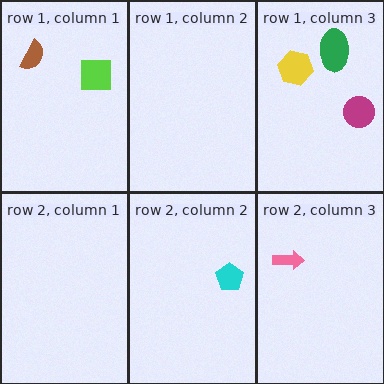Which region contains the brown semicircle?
The row 1, column 1 region.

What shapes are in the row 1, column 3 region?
The green ellipse, the magenta circle, the yellow hexagon.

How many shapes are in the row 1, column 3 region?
3.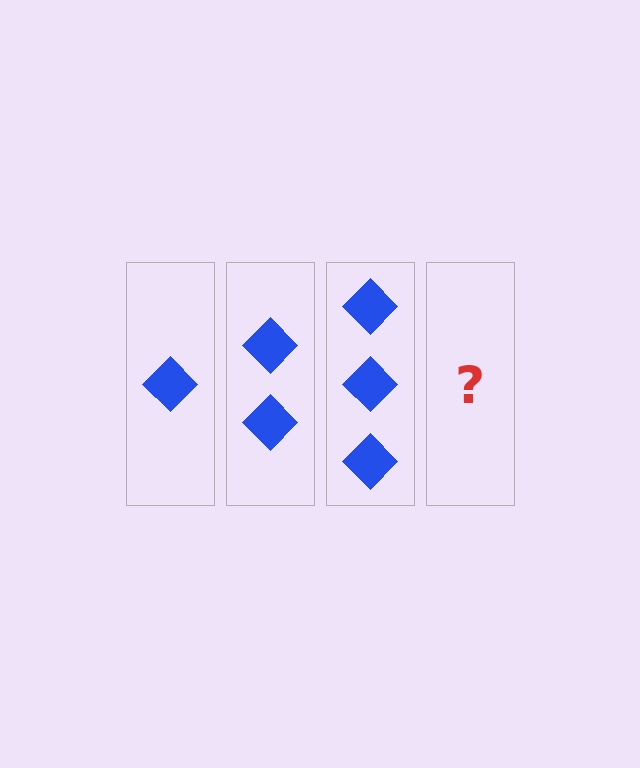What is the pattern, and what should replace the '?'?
The pattern is that each step adds one more diamond. The '?' should be 4 diamonds.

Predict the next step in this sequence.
The next step is 4 diamonds.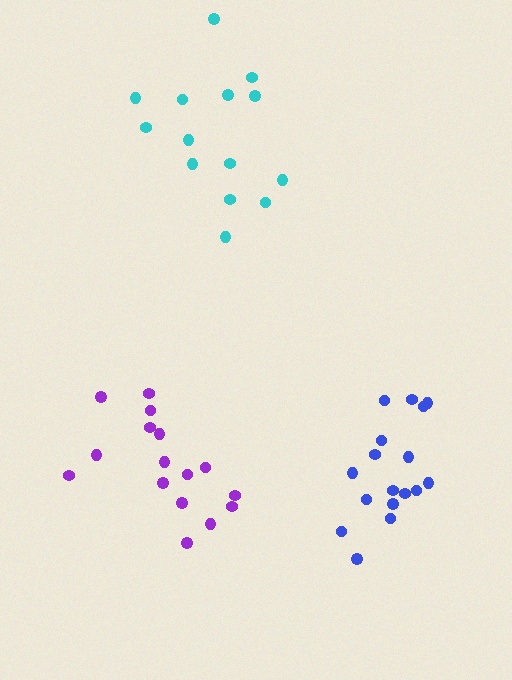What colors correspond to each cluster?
The clusters are colored: blue, purple, cyan.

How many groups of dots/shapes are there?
There are 3 groups.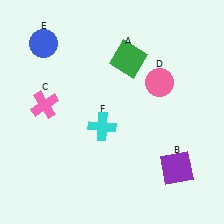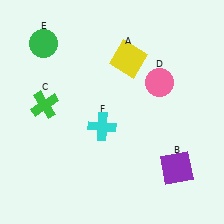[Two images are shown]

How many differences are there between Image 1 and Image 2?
There are 3 differences between the two images.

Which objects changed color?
A changed from green to yellow. C changed from pink to green. E changed from blue to green.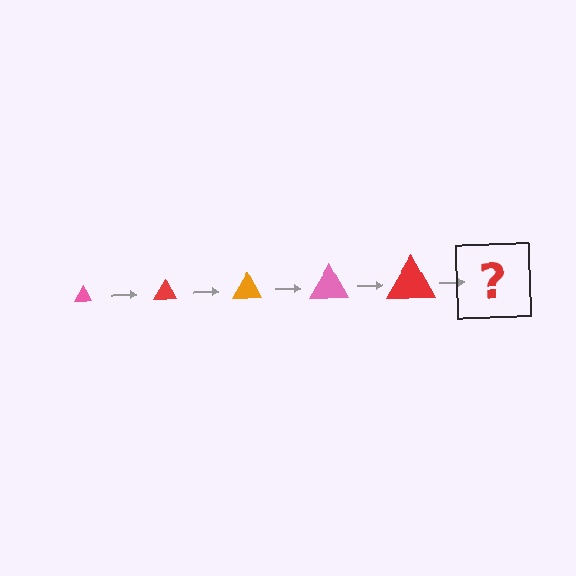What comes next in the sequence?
The next element should be an orange triangle, larger than the previous one.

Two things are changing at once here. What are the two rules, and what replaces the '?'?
The two rules are that the triangle grows larger each step and the color cycles through pink, red, and orange. The '?' should be an orange triangle, larger than the previous one.